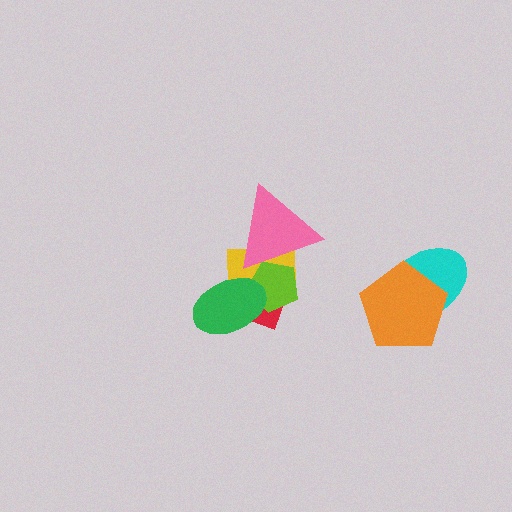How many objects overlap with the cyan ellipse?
1 object overlaps with the cyan ellipse.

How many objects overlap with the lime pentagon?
4 objects overlap with the lime pentagon.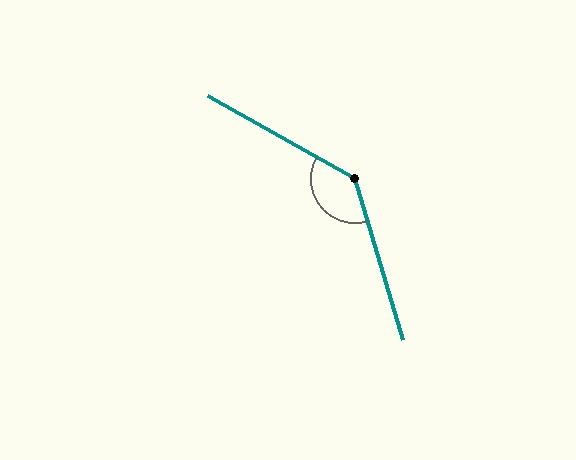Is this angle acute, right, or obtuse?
It is obtuse.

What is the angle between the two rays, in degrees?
Approximately 136 degrees.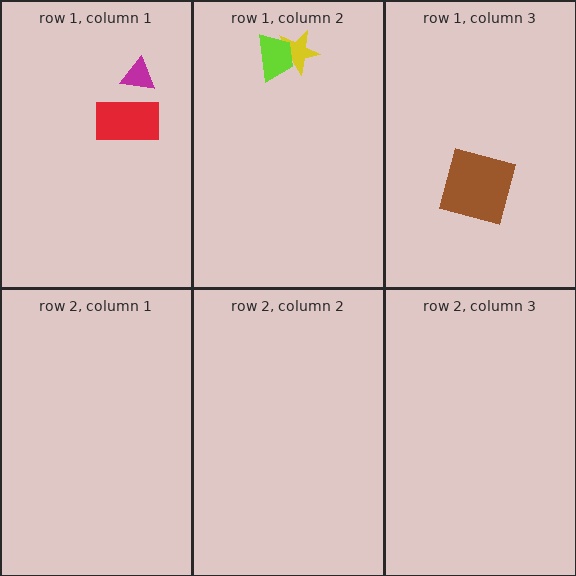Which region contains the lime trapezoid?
The row 1, column 2 region.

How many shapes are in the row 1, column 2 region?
2.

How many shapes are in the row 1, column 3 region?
1.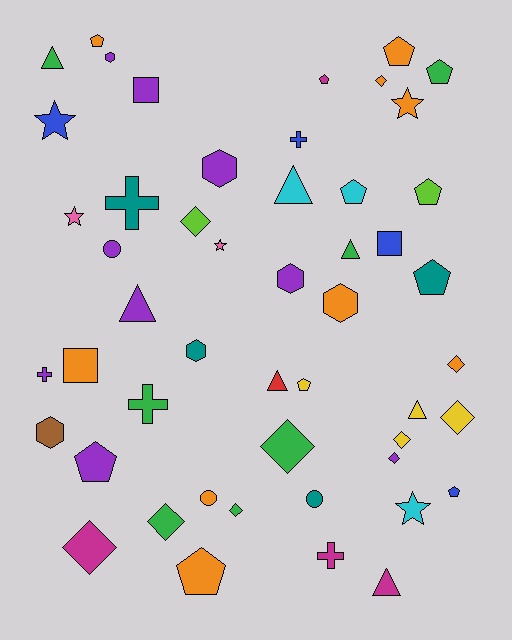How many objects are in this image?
There are 50 objects.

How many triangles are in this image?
There are 7 triangles.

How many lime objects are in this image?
There are 2 lime objects.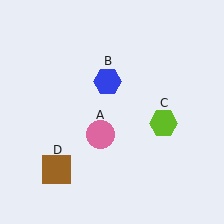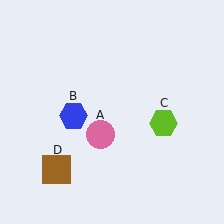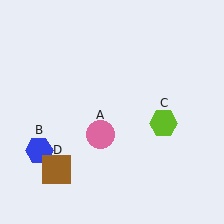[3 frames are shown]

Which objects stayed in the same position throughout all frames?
Pink circle (object A) and lime hexagon (object C) and brown square (object D) remained stationary.